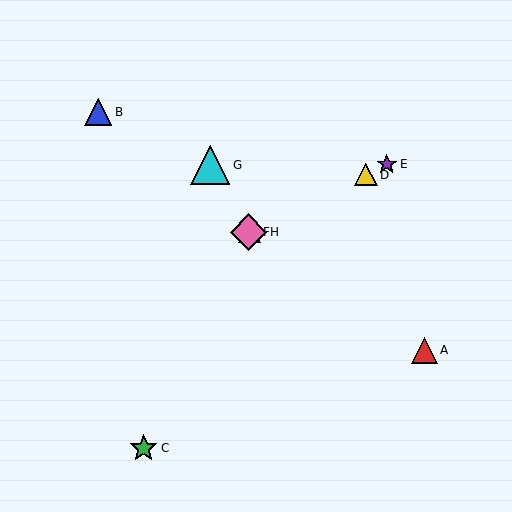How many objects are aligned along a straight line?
4 objects (D, E, F, H) are aligned along a straight line.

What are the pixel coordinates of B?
Object B is at (98, 112).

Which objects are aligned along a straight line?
Objects D, E, F, H are aligned along a straight line.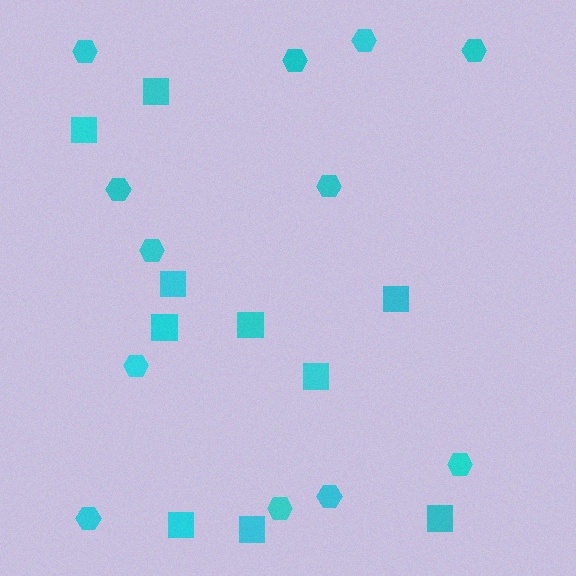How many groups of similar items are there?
There are 2 groups: one group of hexagons (12) and one group of squares (10).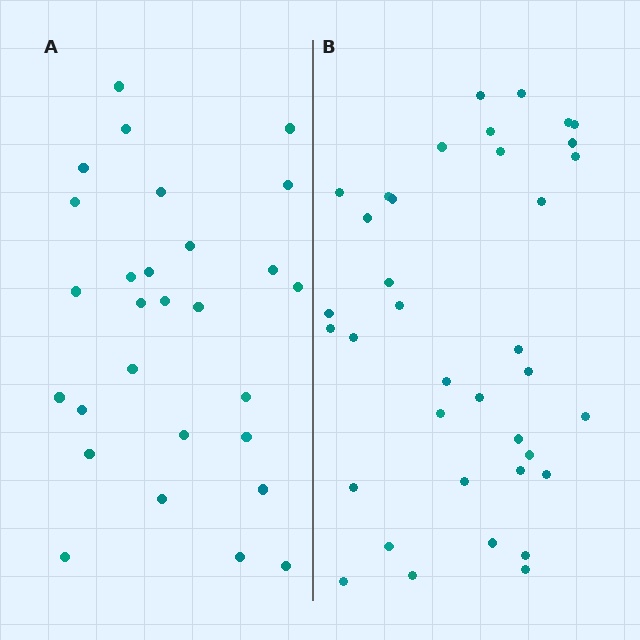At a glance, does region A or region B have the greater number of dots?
Region B (the right region) has more dots.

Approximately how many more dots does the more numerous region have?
Region B has roughly 8 or so more dots than region A.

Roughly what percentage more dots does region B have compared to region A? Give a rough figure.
About 30% more.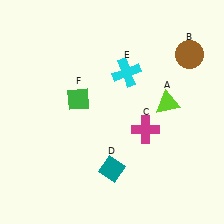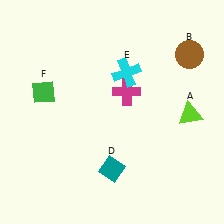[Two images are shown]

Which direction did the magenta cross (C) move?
The magenta cross (C) moved up.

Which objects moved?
The objects that moved are: the lime triangle (A), the magenta cross (C), the green diamond (F).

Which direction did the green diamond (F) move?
The green diamond (F) moved left.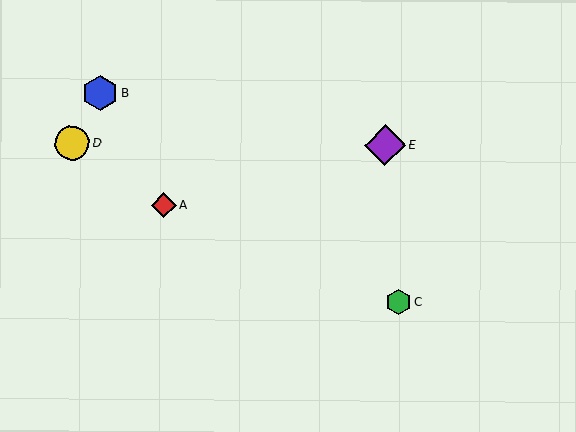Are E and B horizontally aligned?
No, E is at y≈145 and B is at y≈93.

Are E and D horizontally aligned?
Yes, both are at y≈145.